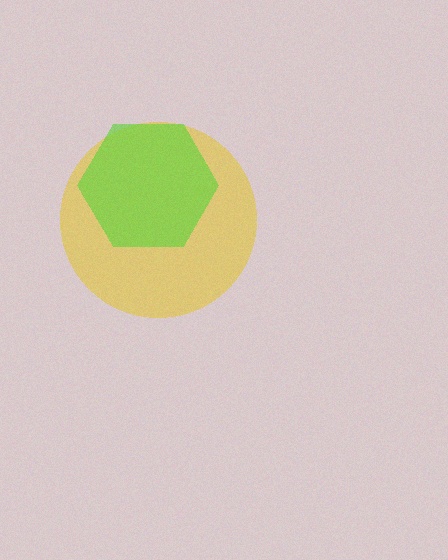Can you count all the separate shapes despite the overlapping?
Yes, there are 2 separate shapes.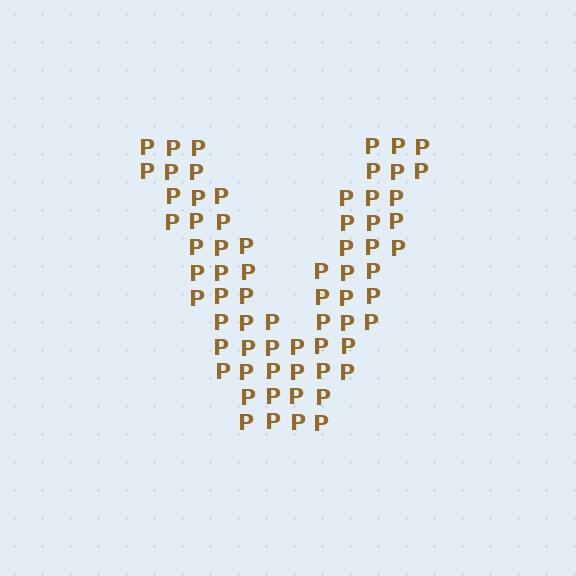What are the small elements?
The small elements are letter P's.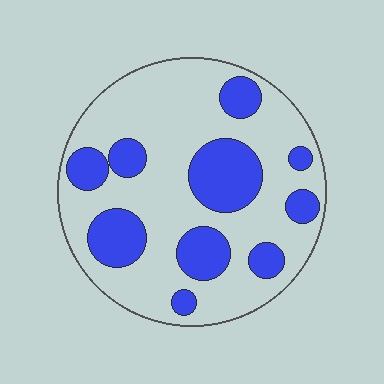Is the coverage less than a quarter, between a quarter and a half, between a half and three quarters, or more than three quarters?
Between a quarter and a half.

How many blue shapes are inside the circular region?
10.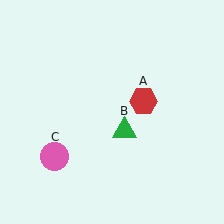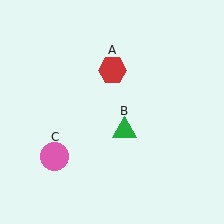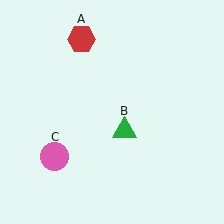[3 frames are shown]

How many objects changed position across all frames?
1 object changed position: red hexagon (object A).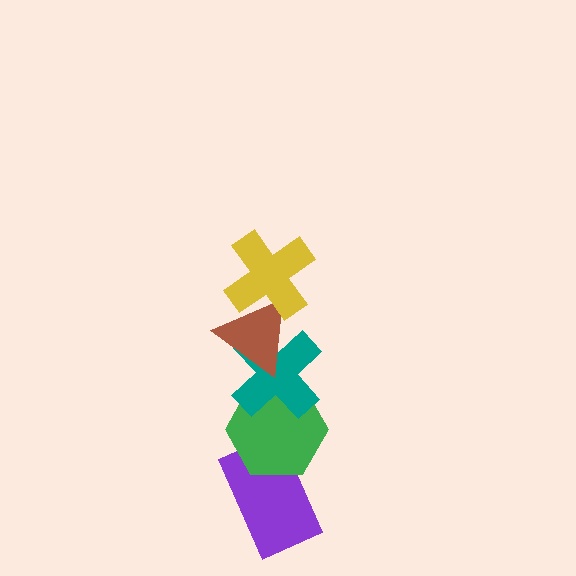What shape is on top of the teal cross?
The brown triangle is on top of the teal cross.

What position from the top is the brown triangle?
The brown triangle is 2nd from the top.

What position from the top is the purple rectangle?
The purple rectangle is 5th from the top.